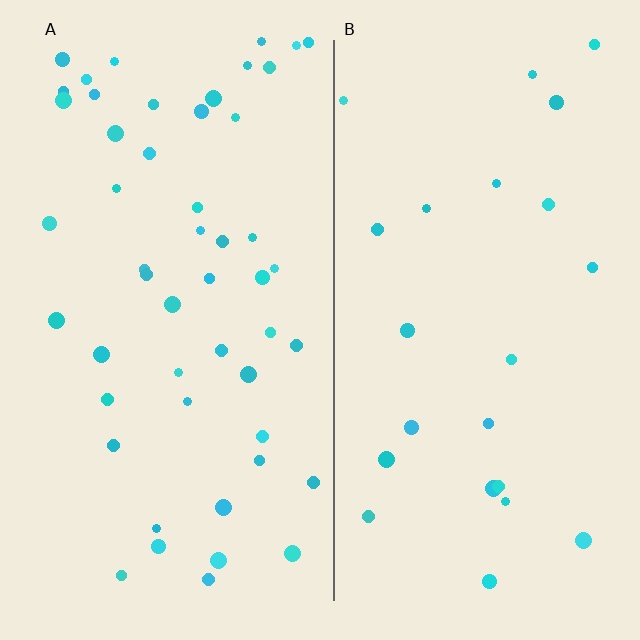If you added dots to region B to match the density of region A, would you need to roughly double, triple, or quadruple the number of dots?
Approximately double.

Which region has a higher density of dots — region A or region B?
A (the left).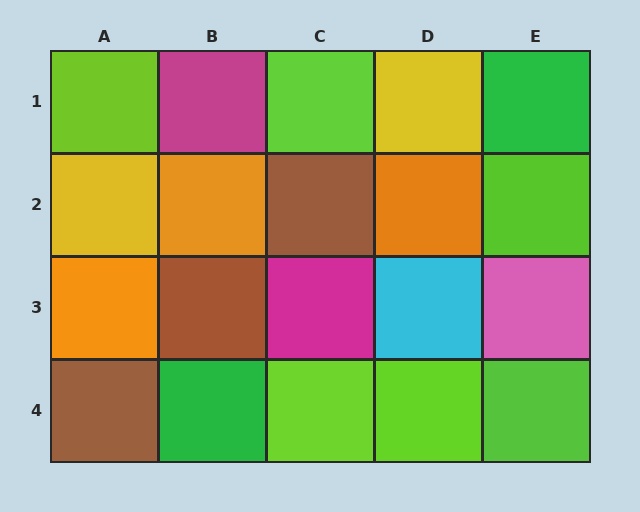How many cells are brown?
3 cells are brown.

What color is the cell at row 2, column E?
Lime.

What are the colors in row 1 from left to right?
Lime, magenta, lime, yellow, green.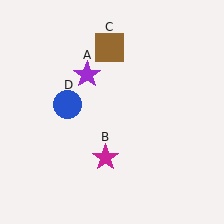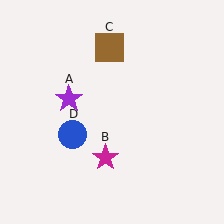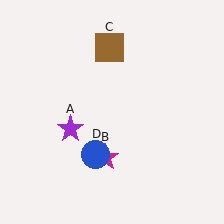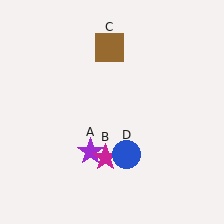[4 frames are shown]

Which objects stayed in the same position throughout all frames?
Magenta star (object B) and brown square (object C) remained stationary.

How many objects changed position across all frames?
2 objects changed position: purple star (object A), blue circle (object D).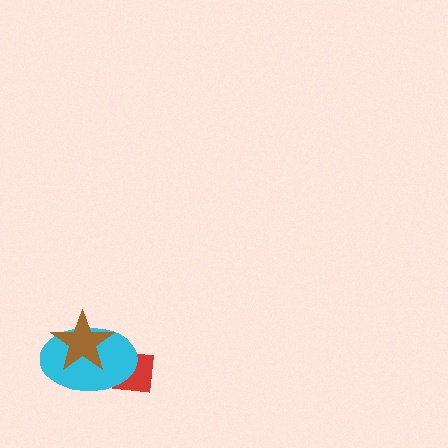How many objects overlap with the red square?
1 object overlaps with the red square.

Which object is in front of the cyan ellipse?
The brown star is in front of the cyan ellipse.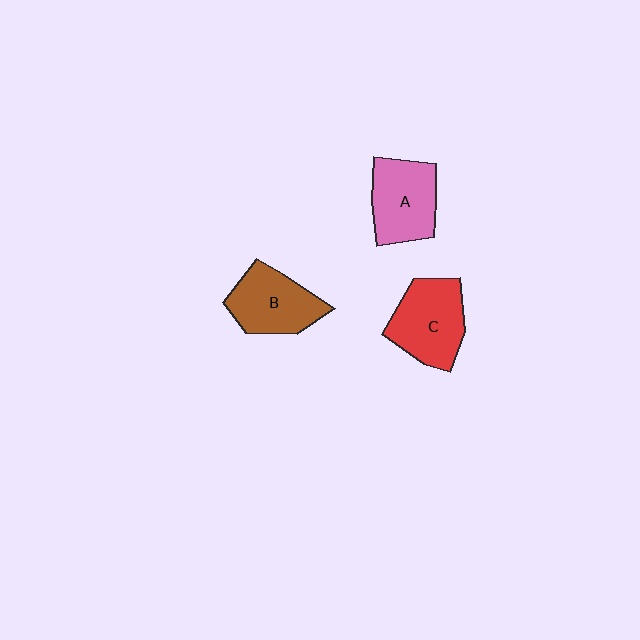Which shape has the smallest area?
Shape B (brown).